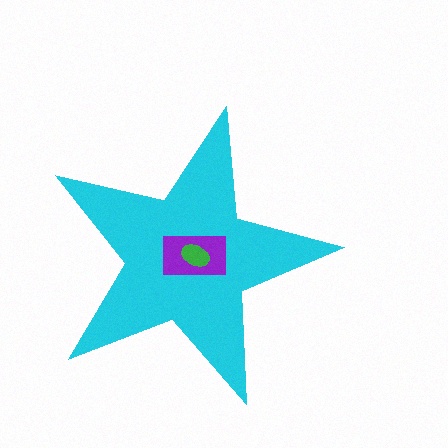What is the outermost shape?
The cyan star.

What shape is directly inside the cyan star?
The purple rectangle.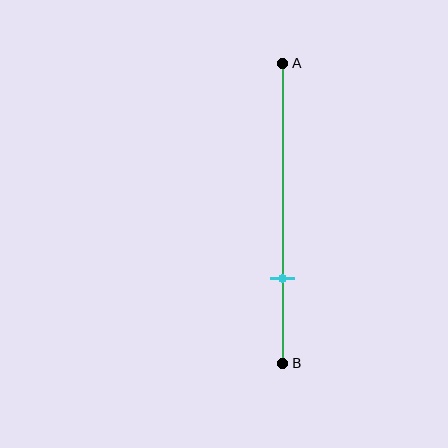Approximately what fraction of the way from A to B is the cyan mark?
The cyan mark is approximately 70% of the way from A to B.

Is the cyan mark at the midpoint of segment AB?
No, the mark is at about 70% from A, not at the 50% midpoint.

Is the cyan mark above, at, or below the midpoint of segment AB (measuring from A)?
The cyan mark is below the midpoint of segment AB.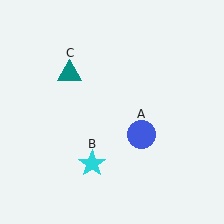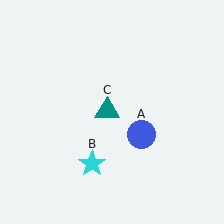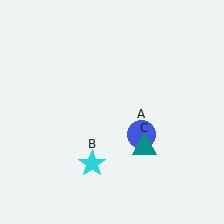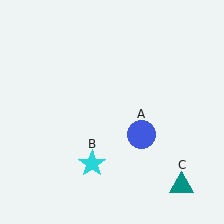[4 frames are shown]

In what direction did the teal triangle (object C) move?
The teal triangle (object C) moved down and to the right.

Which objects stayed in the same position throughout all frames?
Blue circle (object A) and cyan star (object B) remained stationary.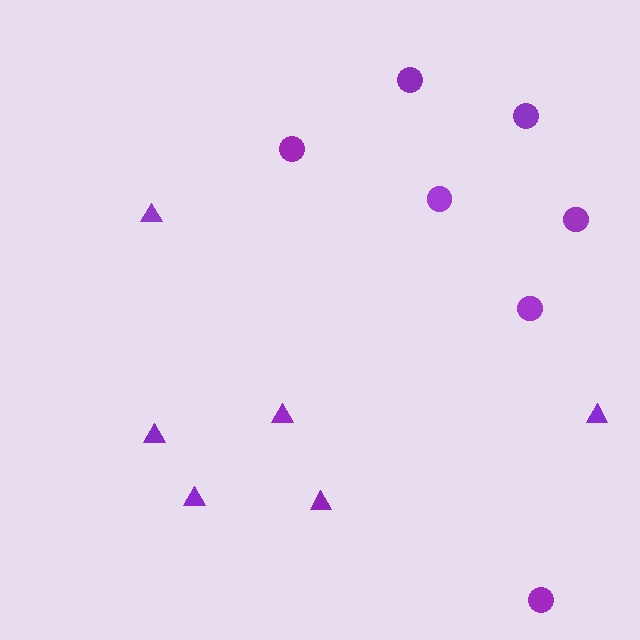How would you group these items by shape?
There are 2 groups: one group of triangles (6) and one group of circles (7).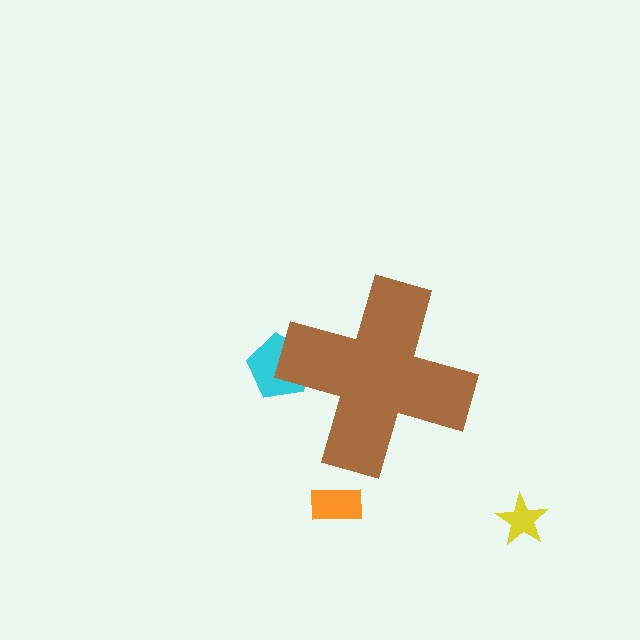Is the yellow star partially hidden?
No, the yellow star is fully visible.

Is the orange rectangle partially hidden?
No, the orange rectangle is fully visible.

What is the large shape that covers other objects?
A brown cross.